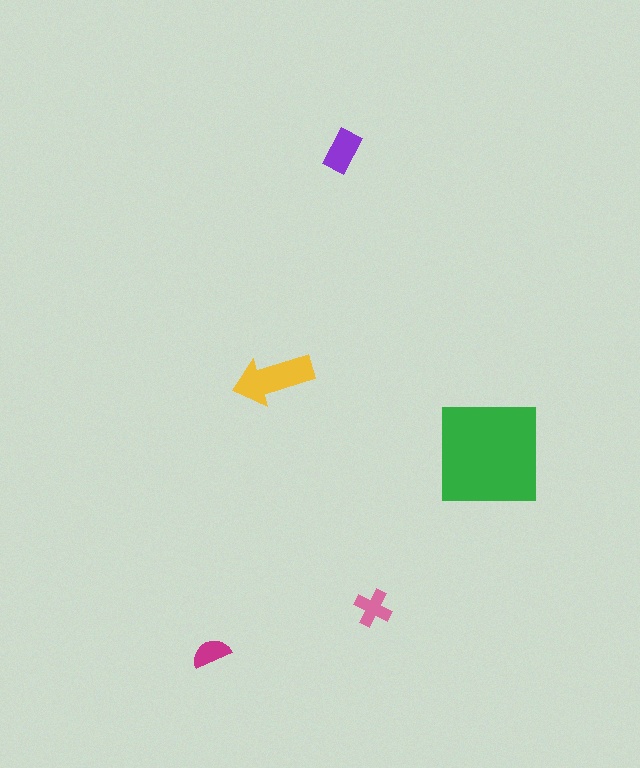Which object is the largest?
The green square.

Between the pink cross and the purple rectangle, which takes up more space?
The purple rectangle.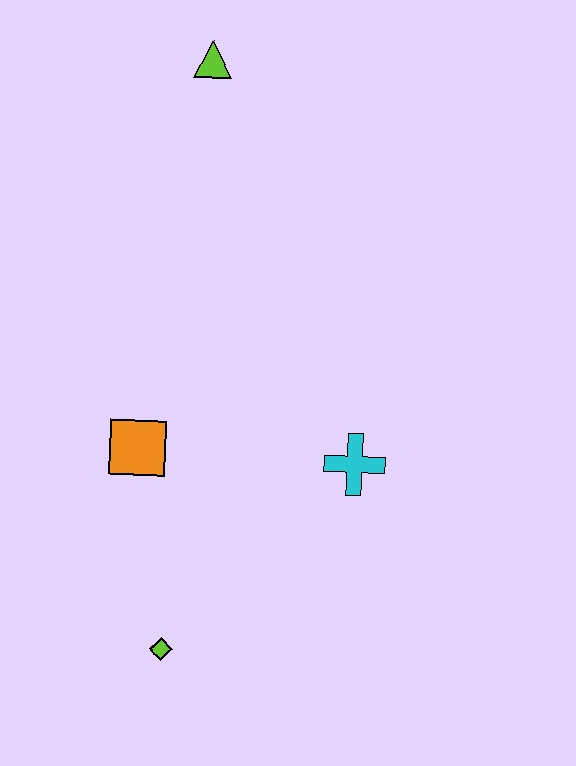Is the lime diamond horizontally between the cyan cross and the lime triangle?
No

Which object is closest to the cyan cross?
The orange square is closest to the cyan cross.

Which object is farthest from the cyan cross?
The lime triangle is farthest from the cyan cross.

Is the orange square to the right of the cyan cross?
No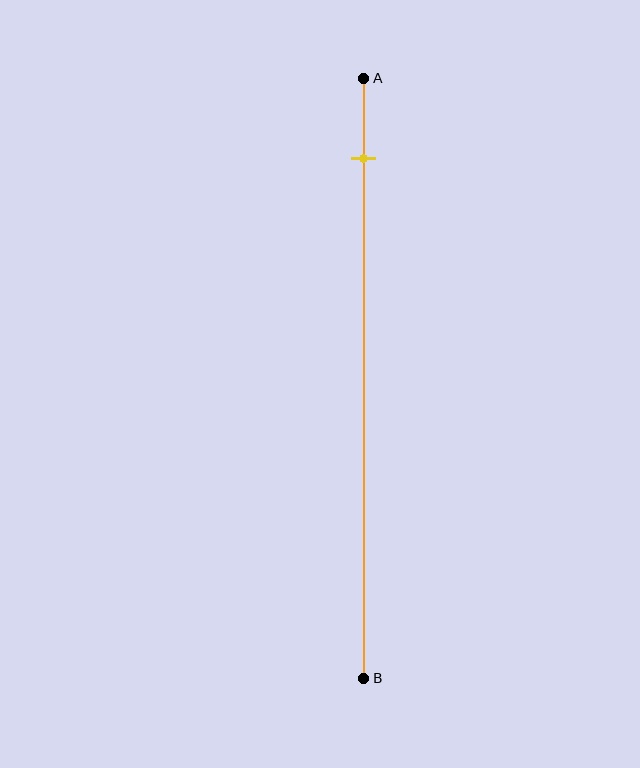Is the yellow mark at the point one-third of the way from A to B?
No, the mark is at about 15% from A, not at the 33% one-third point.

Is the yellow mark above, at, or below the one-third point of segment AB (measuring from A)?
The yellow mark is above the one-third point of segment AB.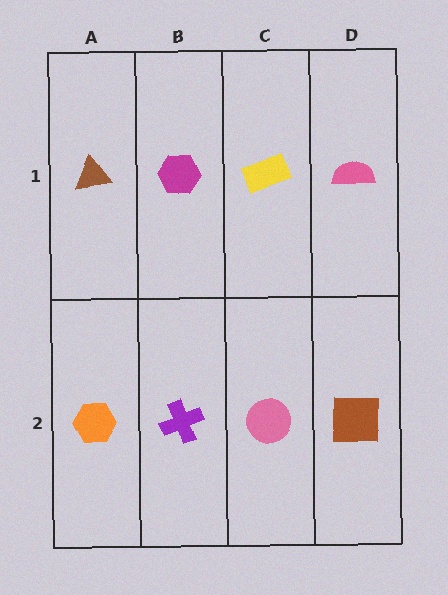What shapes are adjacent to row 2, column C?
A yellow rectangle (row 1, column C), a purple cross (row 2, column B), a brown square (row 2, column D).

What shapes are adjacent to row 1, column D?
A brown square (row 2, column D), a yellow rectangle (row 1, column C).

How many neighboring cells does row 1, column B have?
3.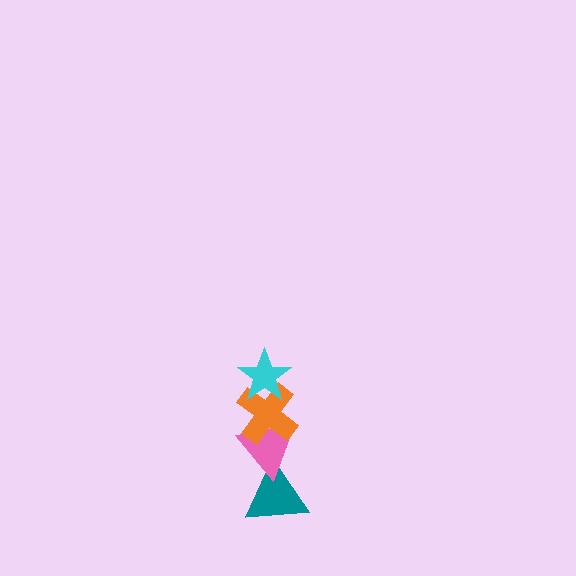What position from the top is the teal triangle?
The teal triangle is 4th from the top.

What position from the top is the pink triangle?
The pink triangle is 3rd from the top.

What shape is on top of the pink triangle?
The orange cross is on top of the pink triangle.